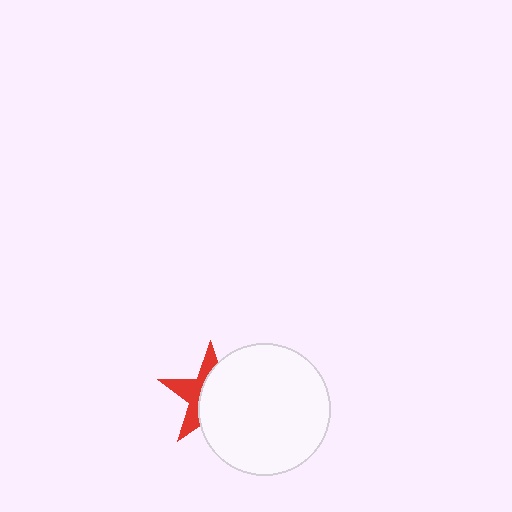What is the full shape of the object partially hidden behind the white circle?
The partially hidden object is a red star.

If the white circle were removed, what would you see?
You would see the complete red star.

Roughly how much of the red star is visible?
A small part of it is visible (roughly 40%).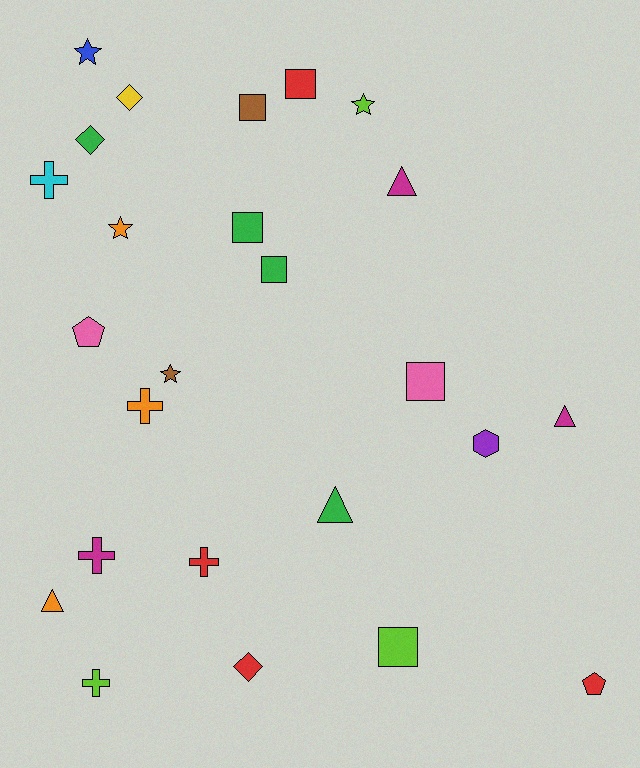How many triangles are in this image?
There are 4 triangles.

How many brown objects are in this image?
There are 2 brown objects.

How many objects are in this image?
There are 25 objects.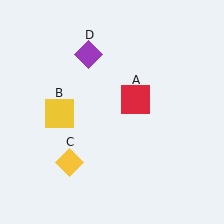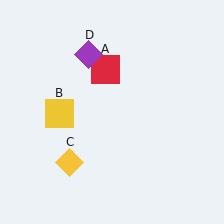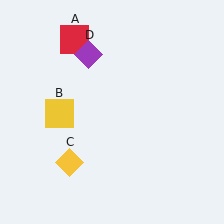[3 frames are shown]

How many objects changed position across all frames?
1 object changed position: red square (object A).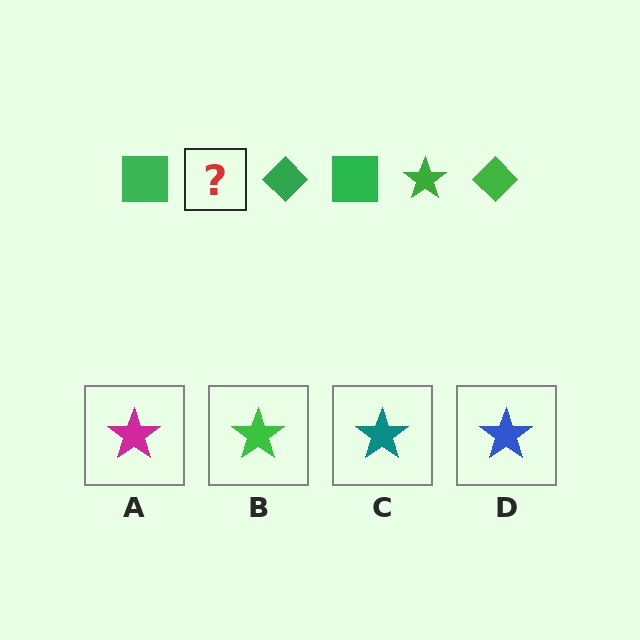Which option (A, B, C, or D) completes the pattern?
B.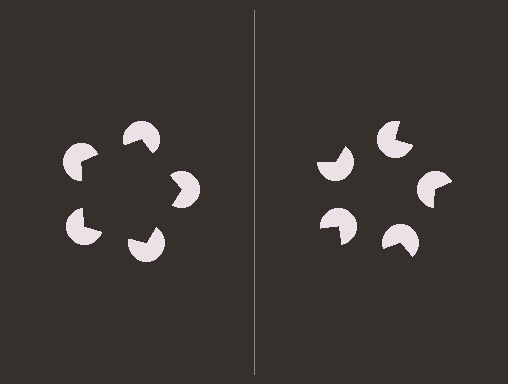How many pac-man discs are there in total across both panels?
10 — 5 on each side.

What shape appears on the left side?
An illusory pentagon.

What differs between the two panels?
The pac-man discs are positioned identically on both sides; only the wedge orientations differ. On the left they align to a pentagon; on the right they are misaligned.